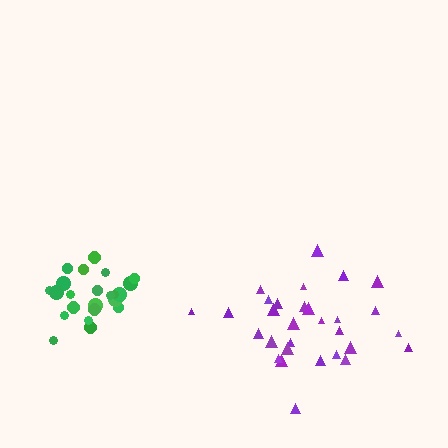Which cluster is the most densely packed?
Green.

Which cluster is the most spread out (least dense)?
Purple.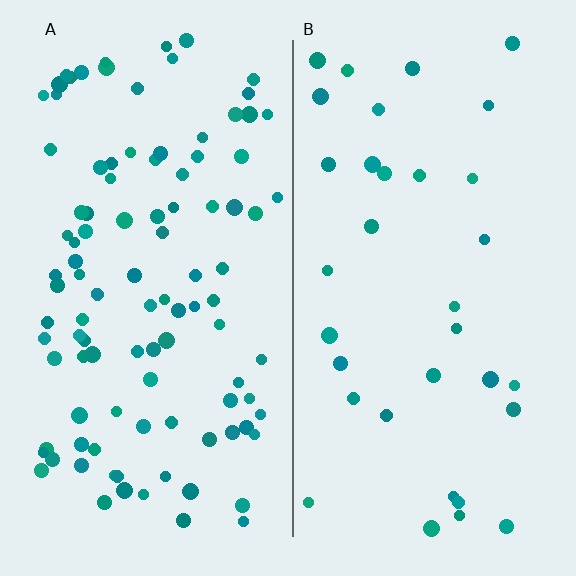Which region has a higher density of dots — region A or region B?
A (the left).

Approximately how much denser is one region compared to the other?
Approximately 3.1× — region A over region B.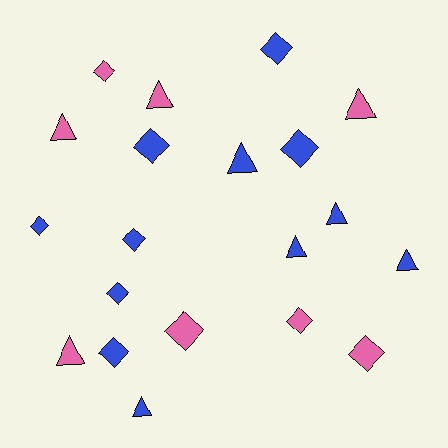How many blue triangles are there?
There are 5 blue triangles.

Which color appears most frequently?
Blue, with 12 objects.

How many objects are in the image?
There are 20 objects.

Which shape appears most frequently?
Diamond, with 11 objects.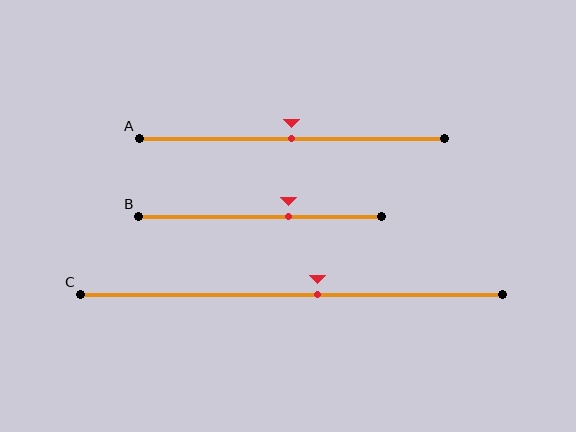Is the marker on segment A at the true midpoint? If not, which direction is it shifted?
Yes, the marker on segment A is at the true midpoint.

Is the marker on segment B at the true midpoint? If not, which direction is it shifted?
No, the marker on segment B is shifted to the right by about 12% of the segment length.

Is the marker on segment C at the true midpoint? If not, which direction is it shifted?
No, the marker on segment C is shifted to the right by about 6% of the segment length.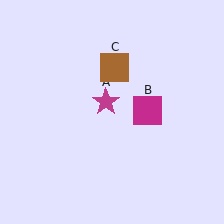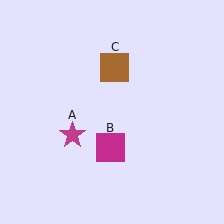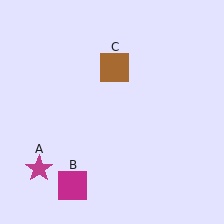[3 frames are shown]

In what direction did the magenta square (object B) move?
The magenta square (object B) moved down and to the left.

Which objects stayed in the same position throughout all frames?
Brown square (object C) remained stationary.